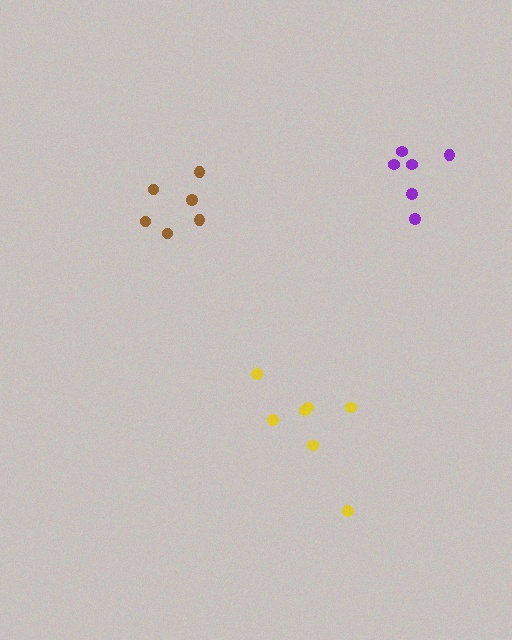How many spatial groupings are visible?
There are 3 spatial groupings.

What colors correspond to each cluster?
The clusters are colored: purple, yellow, brown.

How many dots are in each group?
Group 1: 6 dots, Group 2: 7 dots, Group 3: 6 dots (19 total).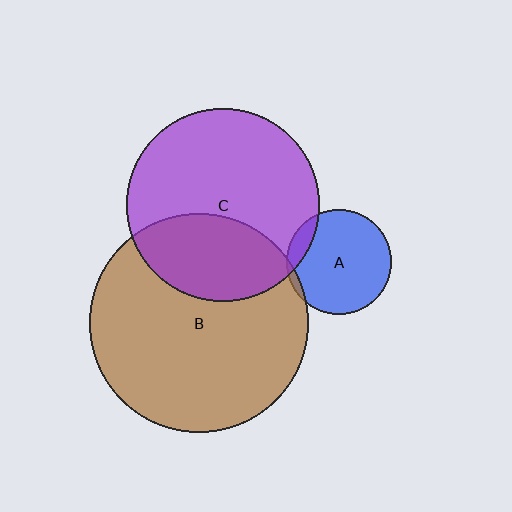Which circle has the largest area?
Circle B (brown).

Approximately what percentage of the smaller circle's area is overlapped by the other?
Approximately 10%.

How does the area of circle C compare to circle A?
Approximately 3.4 times.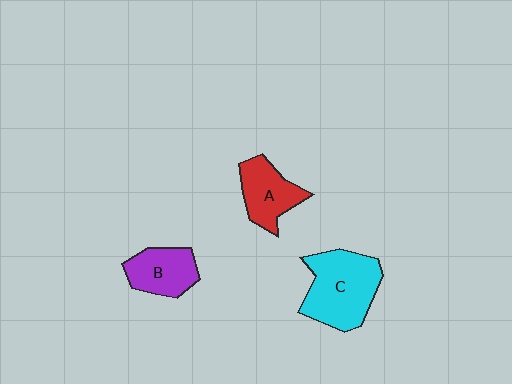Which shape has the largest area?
Shape C (cyan).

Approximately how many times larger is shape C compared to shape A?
Approximately 1.6 times.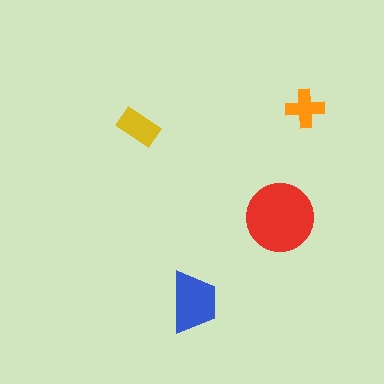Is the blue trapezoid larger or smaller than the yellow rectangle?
Larger.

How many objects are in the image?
There are 4 objects in the image.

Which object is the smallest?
The orange cross.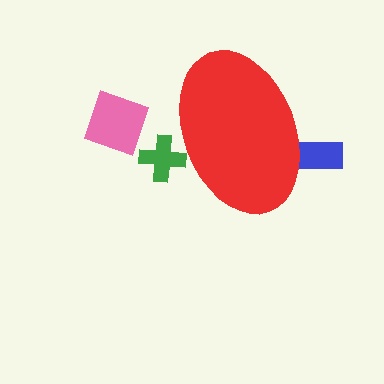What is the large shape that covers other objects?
A red ellipse.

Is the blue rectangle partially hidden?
Yes, the blue rectangle is partially hidden behind the red ellipse.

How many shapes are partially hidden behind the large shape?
2 shapes are partially hidden.